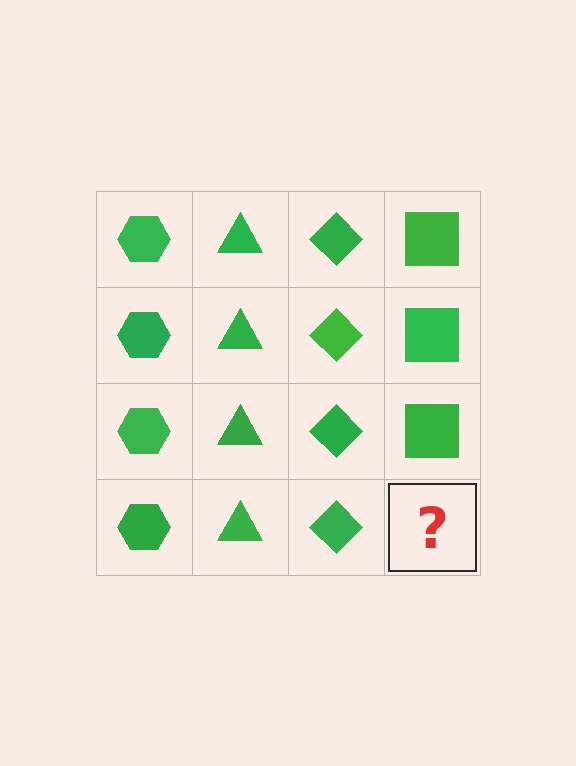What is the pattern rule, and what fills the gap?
The rule is that each column has a consistent shape. The gap should be filled with a green square.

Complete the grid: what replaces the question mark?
The question mark should be replaced with a green square.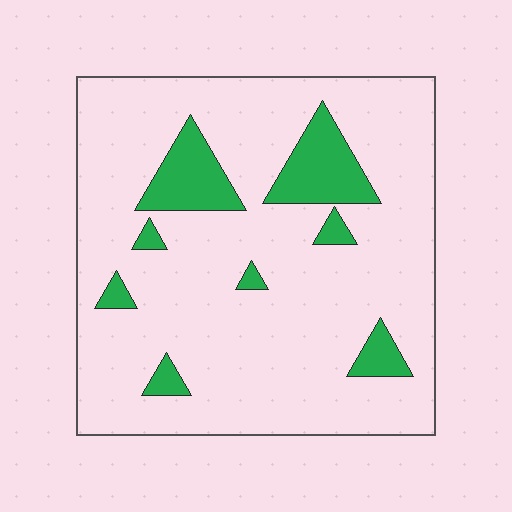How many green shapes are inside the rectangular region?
8.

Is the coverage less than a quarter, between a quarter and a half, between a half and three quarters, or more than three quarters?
Less than a quarter.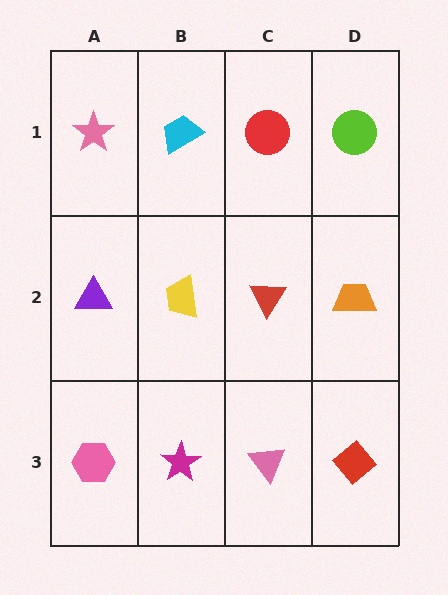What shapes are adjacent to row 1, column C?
A red triangle (row 2, column C), a cyan trapezoid (row 1, column B), a lime circle (row 1, column D).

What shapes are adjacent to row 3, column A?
A purple triangle (row 2, column A), a magenta star (row 3, column B).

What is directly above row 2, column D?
A lime circle.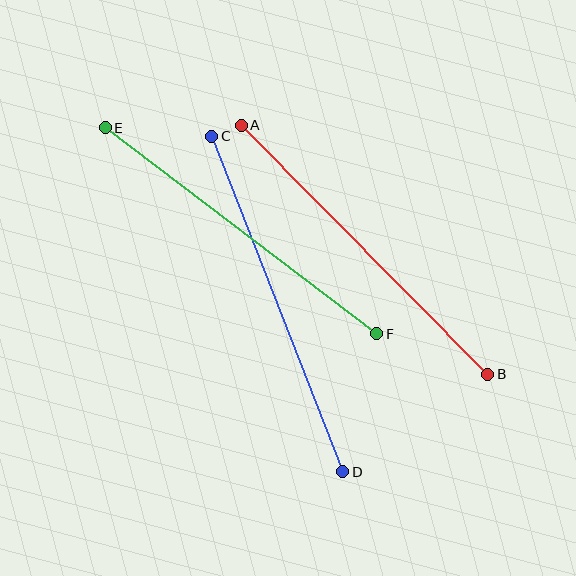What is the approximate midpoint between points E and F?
The midpoint is at approximately (241, 231) pixels.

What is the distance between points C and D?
The distance is approximately 360 pixels.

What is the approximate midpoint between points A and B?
The midpoint is at approximately (365, 250) pixels.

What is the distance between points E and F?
The distance is approximately 341 pixels.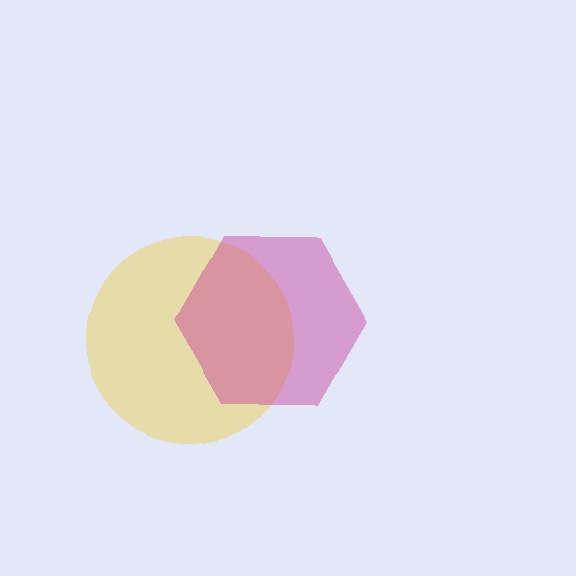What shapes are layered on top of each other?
The layered shapes are: a yellow circle, a magenta hexagon.